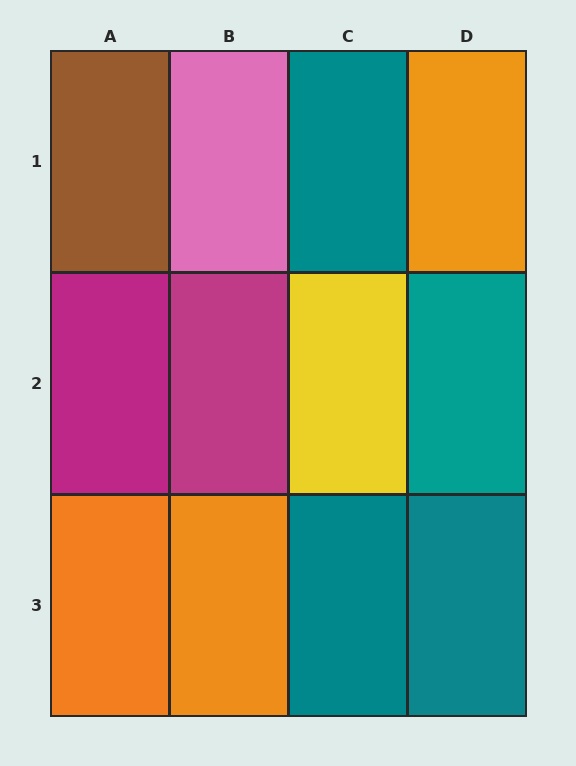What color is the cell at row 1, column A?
Brown.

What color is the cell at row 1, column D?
Orange.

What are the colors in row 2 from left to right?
Magenta, magenta, yellow, teal.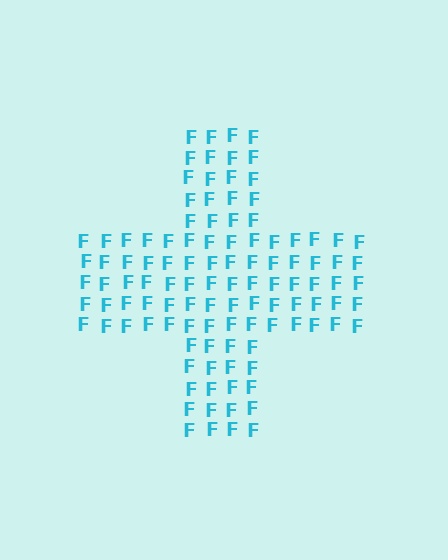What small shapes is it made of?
It is made of small letter F's.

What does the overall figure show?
The overall figure shows a cross.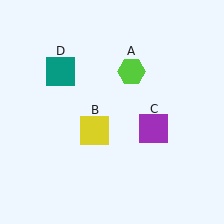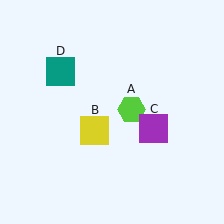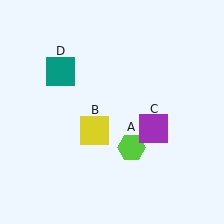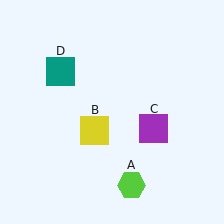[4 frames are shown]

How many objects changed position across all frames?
1 object changed position: lime hexagon (object A).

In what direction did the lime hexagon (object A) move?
The lime hexagon (object A) moved down.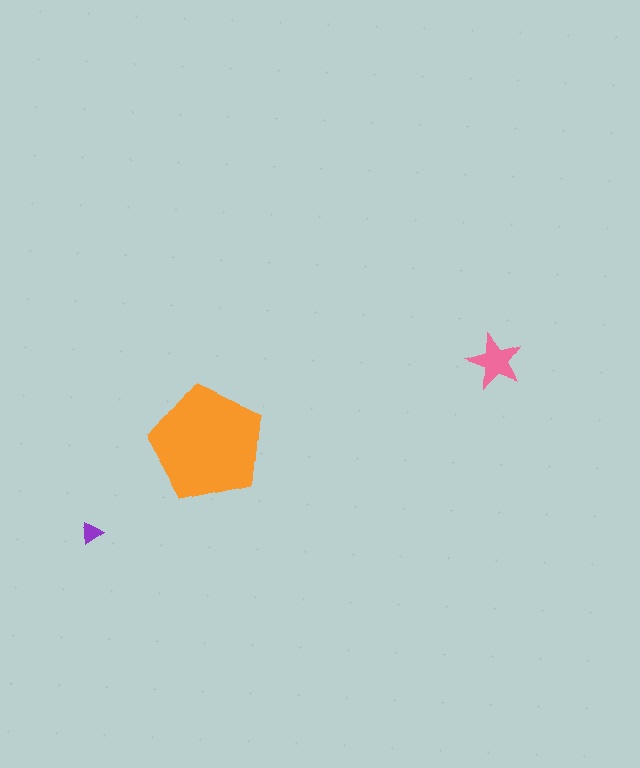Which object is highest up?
The pink star is topmost.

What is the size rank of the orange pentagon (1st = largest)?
1st.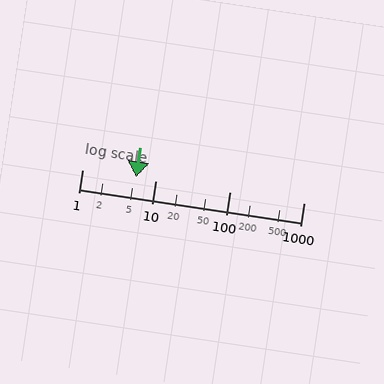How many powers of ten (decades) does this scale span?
The scale spans 3 decades, from 1 to 1000.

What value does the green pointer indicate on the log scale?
The pointer indicates approximately 5.4.